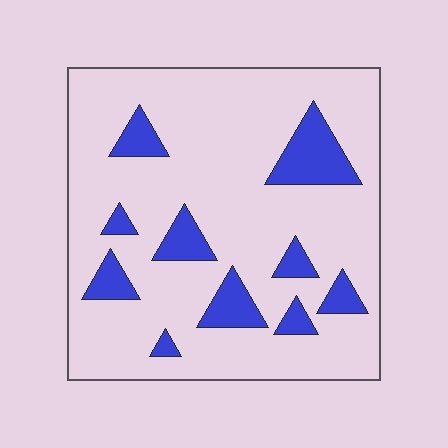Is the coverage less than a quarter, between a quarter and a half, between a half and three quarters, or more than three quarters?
Less than a quarter.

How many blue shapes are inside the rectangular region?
10.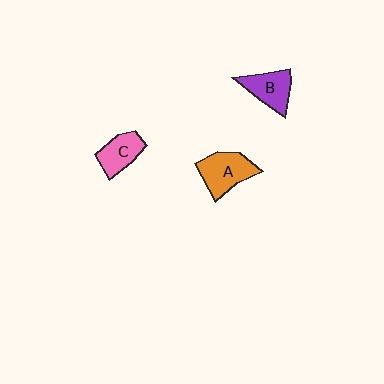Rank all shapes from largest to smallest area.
From largest to smallest: A (orange), B (purple), C (pink).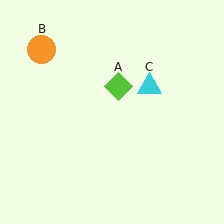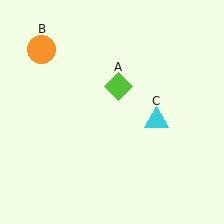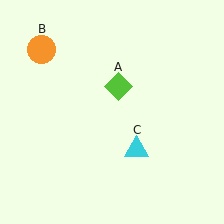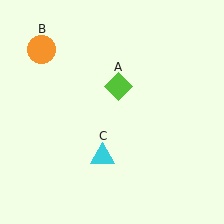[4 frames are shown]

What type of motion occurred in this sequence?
The cyan triangle (object C) rotated clockwise around the center of the scene.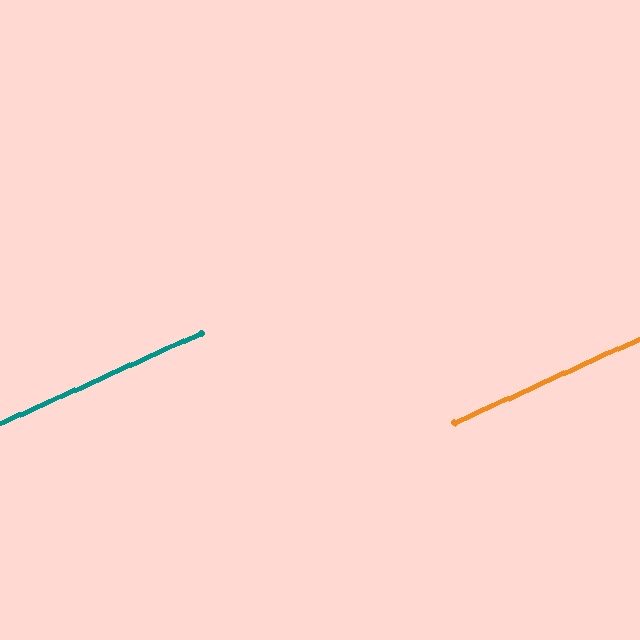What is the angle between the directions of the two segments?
Approximately 0 degrees.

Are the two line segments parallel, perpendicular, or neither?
Parallel — their directions differ by only 0.3°.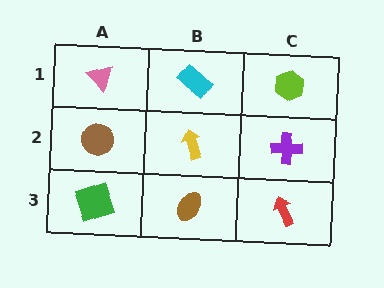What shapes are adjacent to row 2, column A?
A pink triangle (row 1, column A), a green square (row 3, column A), a yellow arrow (row 2, column B).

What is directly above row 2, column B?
A cyan rectangle.